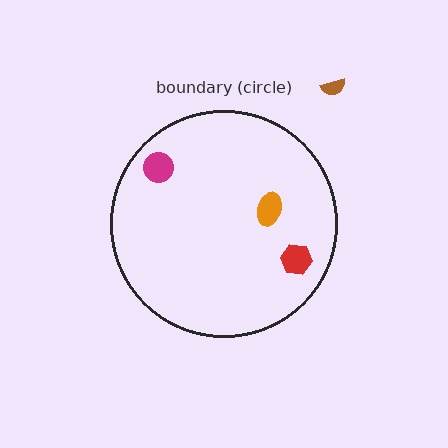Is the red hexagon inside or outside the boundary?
Inside.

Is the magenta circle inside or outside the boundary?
Inside.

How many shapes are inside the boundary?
3 inside, 1 outside.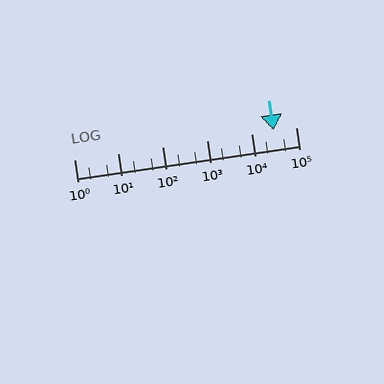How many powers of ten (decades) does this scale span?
The scale spans 5 decades, from 1 to 100000.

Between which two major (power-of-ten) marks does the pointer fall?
The pointer is between 10000 and 100000.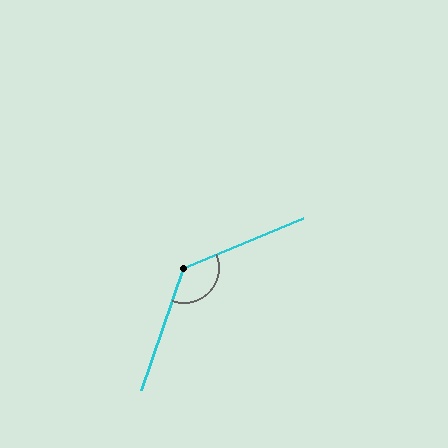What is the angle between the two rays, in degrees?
Approximately 131 degrees.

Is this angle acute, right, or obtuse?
It is obtuse.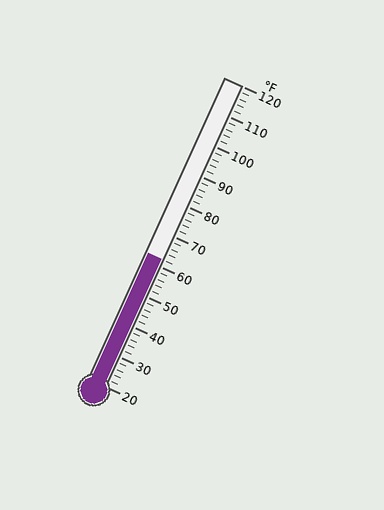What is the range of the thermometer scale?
The thermometer scale ranges from 20°F to 120°F.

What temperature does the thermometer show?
The thermometer shows approximately 62°F.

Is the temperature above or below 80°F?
The temperature is below 80°F.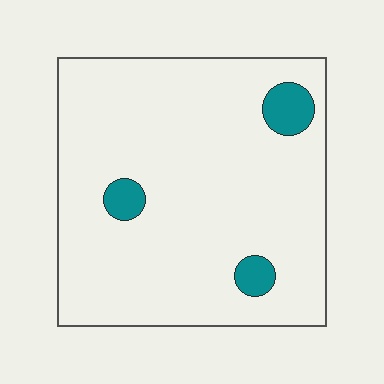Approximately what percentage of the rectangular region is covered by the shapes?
Approximately 5%.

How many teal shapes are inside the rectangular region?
3.